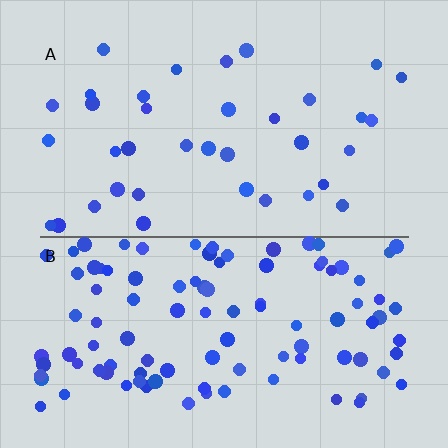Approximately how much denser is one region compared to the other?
Approximately 2.8× — region B over region A.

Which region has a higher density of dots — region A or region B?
B (the bottom).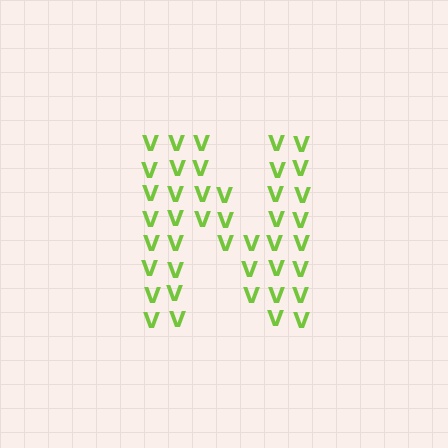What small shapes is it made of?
It is made of small letter V's.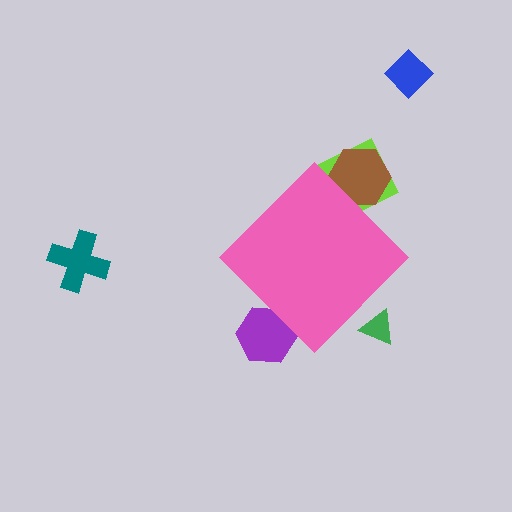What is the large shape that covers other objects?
A pink diamond.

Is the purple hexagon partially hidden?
Yes, the purple hexagon is partially hidden behind the pink diamond.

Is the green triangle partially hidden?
Yes, the green triangle is partially hidden behind the pink diamond.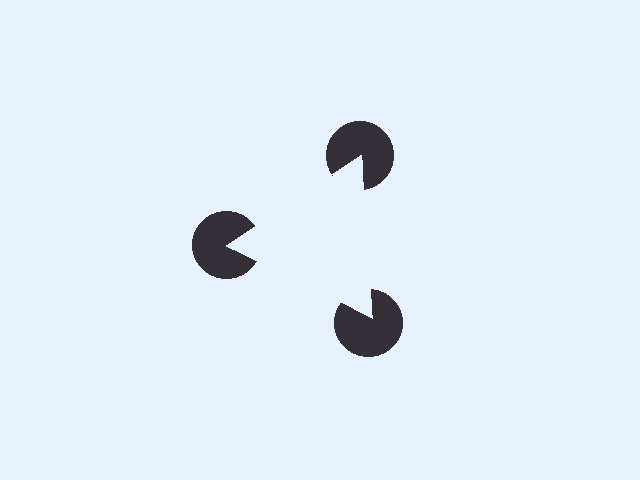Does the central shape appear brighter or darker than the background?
It typically appears slightly brighter than the background, even though no actual brightness change is drawn.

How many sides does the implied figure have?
3 sides.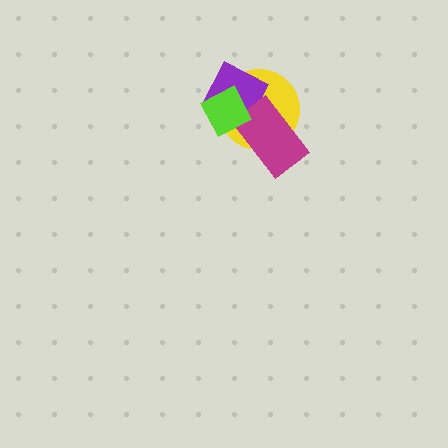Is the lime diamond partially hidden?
No, no other shape covers it.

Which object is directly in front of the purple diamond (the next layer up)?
The magenta rectangle is directly in front of the purple diamond.